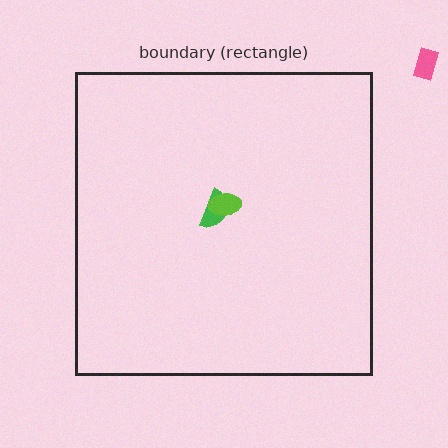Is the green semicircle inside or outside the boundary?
Inside.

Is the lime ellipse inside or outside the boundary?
Inside.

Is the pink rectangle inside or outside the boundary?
Outside.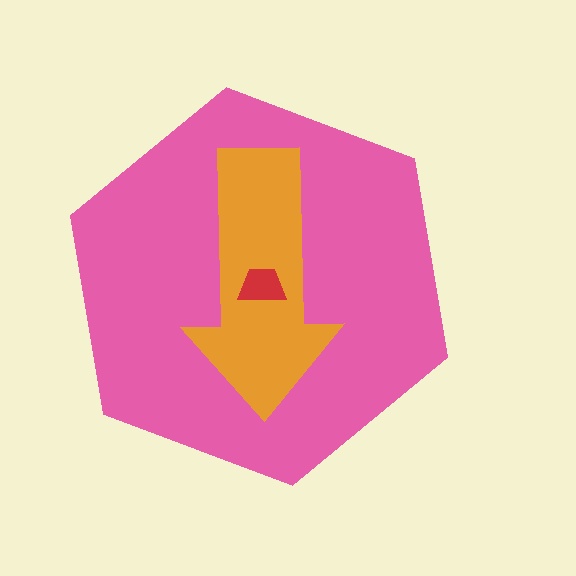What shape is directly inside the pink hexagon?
The orange arrow.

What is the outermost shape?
The pink hexagon.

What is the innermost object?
The red trapezoid.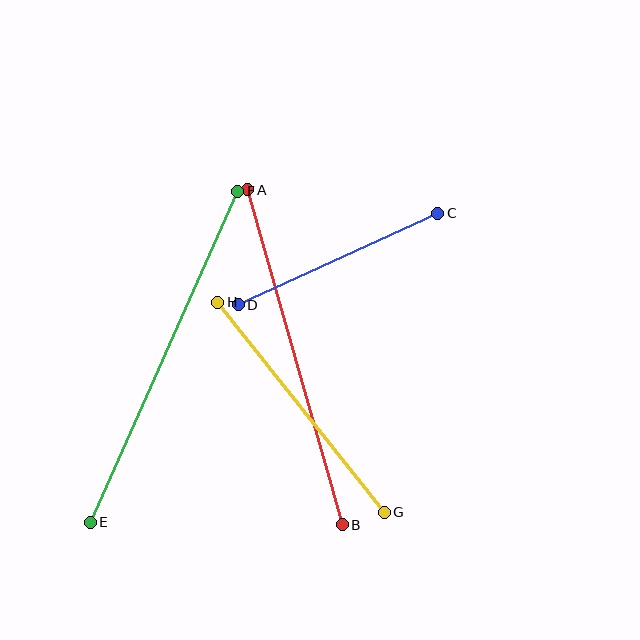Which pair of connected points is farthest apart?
Points E and F are farthest apart.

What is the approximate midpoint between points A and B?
The midpoint is at approximately (295, 357) pixels.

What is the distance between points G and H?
The distance is approximately 268 pixels.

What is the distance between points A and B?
The distance is approximately 348 pixels.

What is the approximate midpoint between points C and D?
The midpoint is at approximately (338, 259) pixels.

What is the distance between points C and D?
The distance is approximately 220 pixels.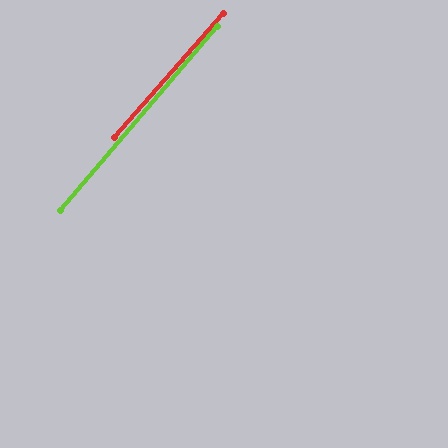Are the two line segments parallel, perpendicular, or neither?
Parallel — their directions differ by only 0.8°.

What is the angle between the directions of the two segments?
Approximately 1 degree.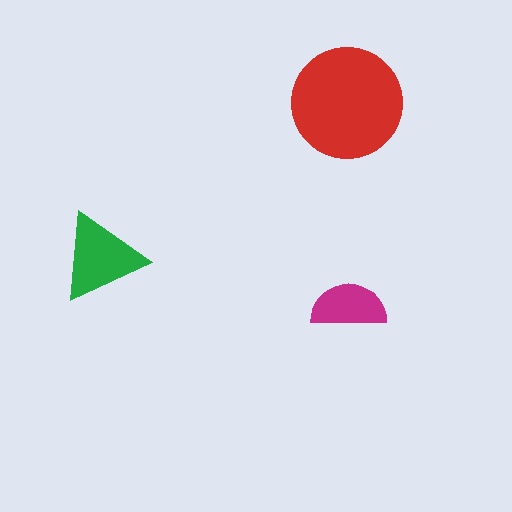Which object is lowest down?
The magenta semicircle is bottommost.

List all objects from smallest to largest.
The magenta semicircle, the green triangle, the red circle.